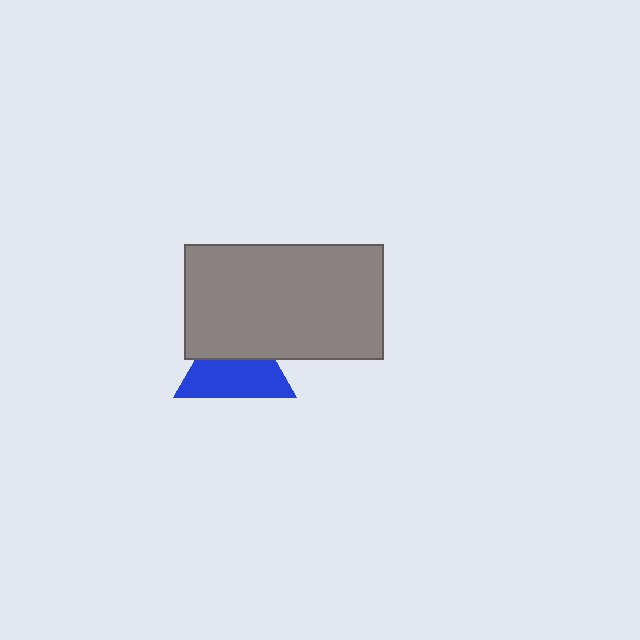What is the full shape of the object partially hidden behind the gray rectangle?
The partially hidden object is a blue triangle.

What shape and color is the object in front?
The object in front is a gray rectangle.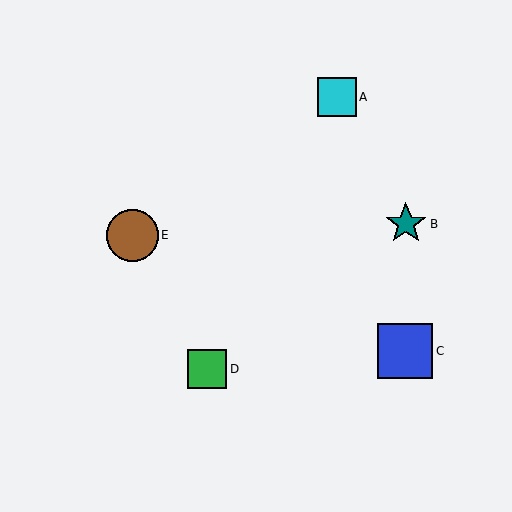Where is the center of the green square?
The center of the green square is at (207, 369).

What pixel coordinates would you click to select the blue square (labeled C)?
Click at (405, 351) to select the blue square C.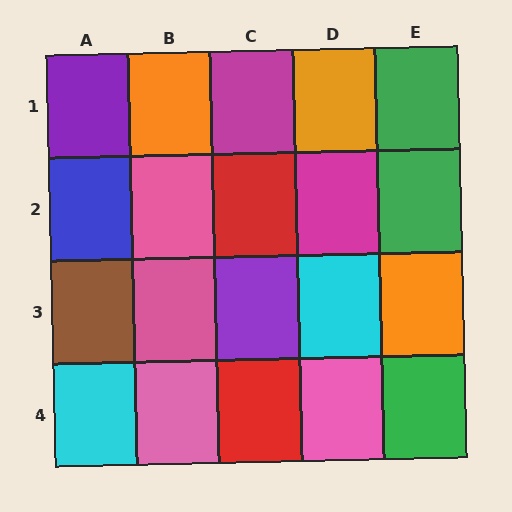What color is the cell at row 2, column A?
Blue.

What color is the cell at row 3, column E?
Orange.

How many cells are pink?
4 cells are pink.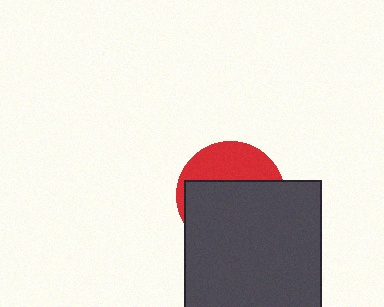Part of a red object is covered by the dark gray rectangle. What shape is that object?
It is a circle.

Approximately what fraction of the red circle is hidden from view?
Roughly 66% of the red circle is hidden behind the dark gray rectangle.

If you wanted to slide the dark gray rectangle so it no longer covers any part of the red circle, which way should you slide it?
Slide it down — that is the most direct way to separate the two shapes.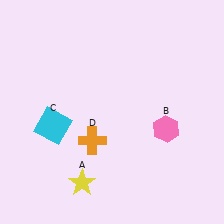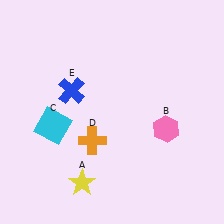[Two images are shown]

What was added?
A blue cross (E) was added in Image 2.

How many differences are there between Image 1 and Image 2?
There is 1 difference between the two images.